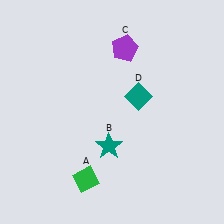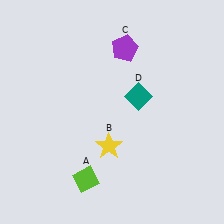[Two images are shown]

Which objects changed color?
A changed from green to lime. B changed from teal to yellow.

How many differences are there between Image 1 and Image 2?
There are 2 differences between the two images.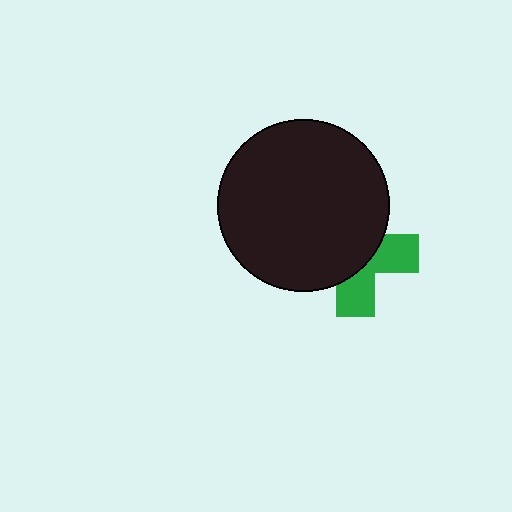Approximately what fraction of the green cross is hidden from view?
Roughly 60% of the green cross is hidden behind the black circle.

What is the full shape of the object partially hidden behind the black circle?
The partially hidden object is a green cross.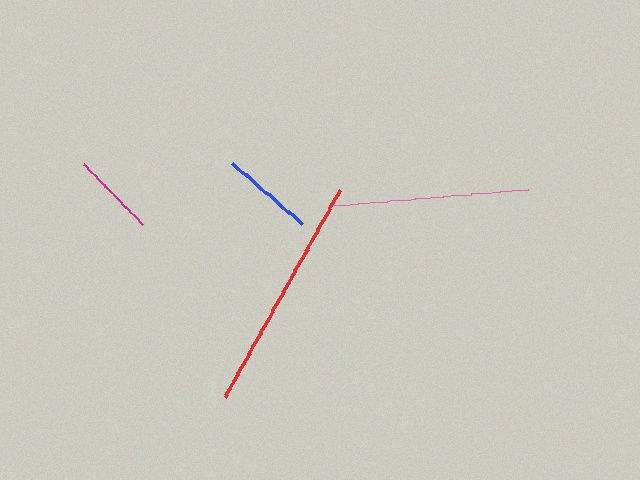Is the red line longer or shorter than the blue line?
The red line is longer than the blue line.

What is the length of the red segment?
The red segment is approximately 237 pixels long.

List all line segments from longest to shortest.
From longest to shortest: red, pink, blue, magenta.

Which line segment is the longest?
The red line is the longest at approximately 237 pixels.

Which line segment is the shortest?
The magenta line is the shortest at approximately 84 pixels.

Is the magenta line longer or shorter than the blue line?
The blue line is longer than the magenta line.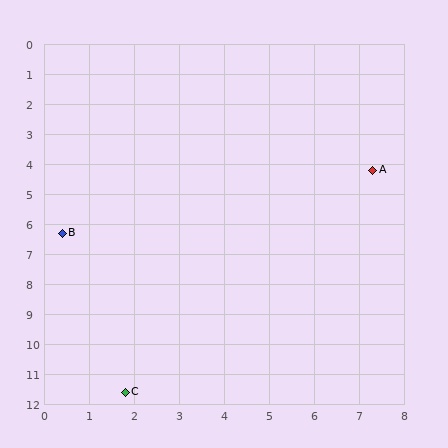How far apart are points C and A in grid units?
Points C and A are about 9.2 grid units apart.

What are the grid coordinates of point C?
Point C is at approximately (1.8, 11.6).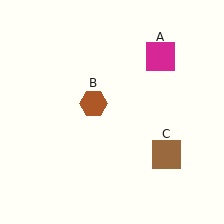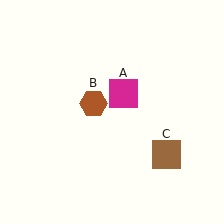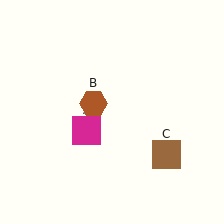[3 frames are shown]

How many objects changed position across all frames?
1 object changed position: magenta square (object A).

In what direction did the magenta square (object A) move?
The magenta square (object A) moved down and to the left.